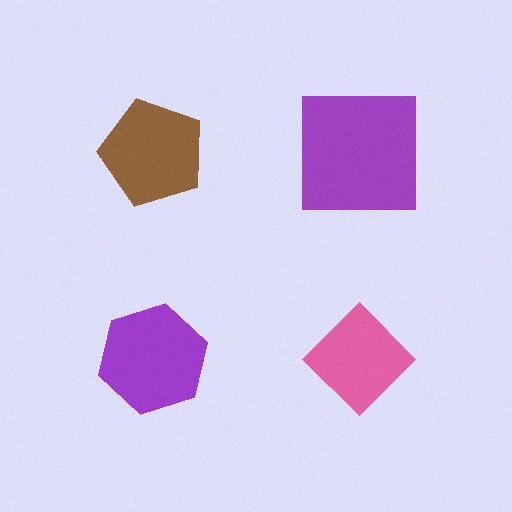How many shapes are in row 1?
2 shapes.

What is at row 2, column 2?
A pink diamond.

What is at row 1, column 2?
A purple square.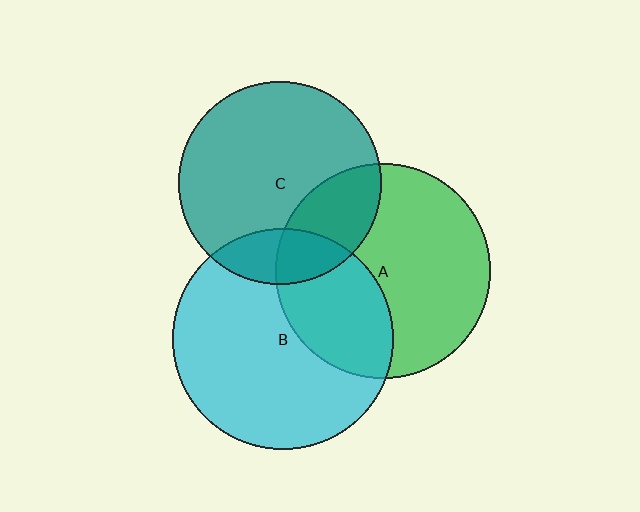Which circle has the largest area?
Circle B (cyan).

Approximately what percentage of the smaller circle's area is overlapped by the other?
Approximately 35%.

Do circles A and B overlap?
Yes.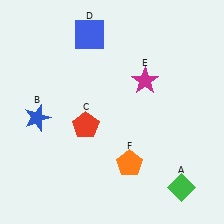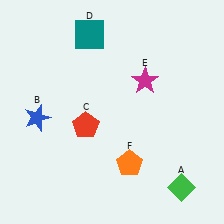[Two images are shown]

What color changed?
The square (D) changed from blue in Image 1 to teal in Image 2.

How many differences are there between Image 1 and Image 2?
There is 1 difference between the two images.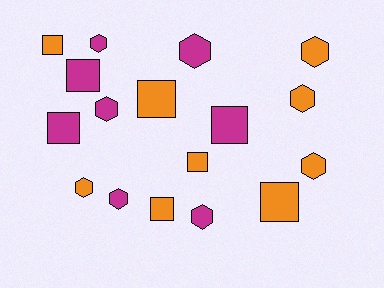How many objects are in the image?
There are 17 objects.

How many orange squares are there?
There are 5 orange squares.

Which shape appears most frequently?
Hexagon, with 9 objects.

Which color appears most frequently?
Orange, with 9 objects.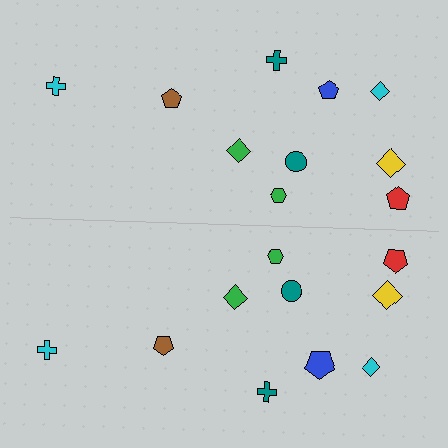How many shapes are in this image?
There are 20 shapes in this image.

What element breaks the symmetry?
The blue pentagon on the bottom side has a different size than its mirror counterpart.